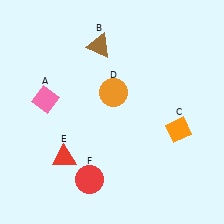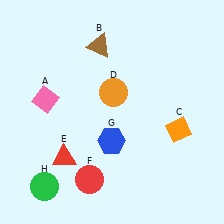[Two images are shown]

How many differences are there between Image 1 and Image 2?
There are 2 differences between the two images.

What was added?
A blue hexagon (G), a green circle (H) were added in Image 2.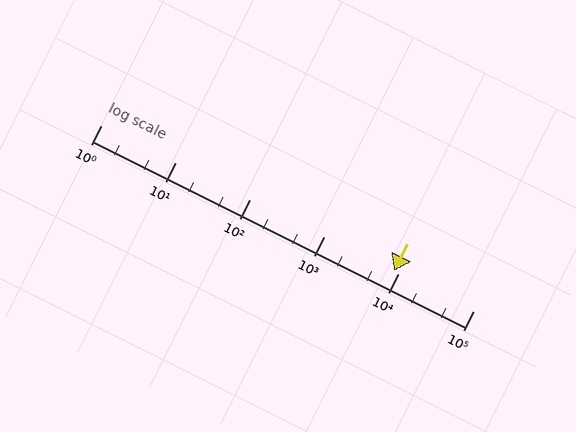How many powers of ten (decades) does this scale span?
The scale spans 5 decades, from 1 to 100000.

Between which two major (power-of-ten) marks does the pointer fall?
The pointer is between 1000 and 10000.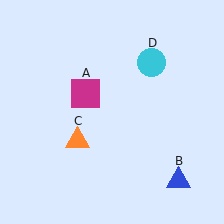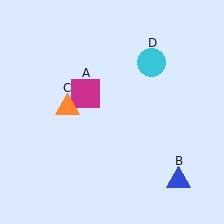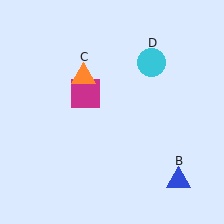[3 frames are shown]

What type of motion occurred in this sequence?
The orange triangle (object C) rotated clockwise around the center of the scene.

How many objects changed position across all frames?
1 object changed position: orange triangle (object C).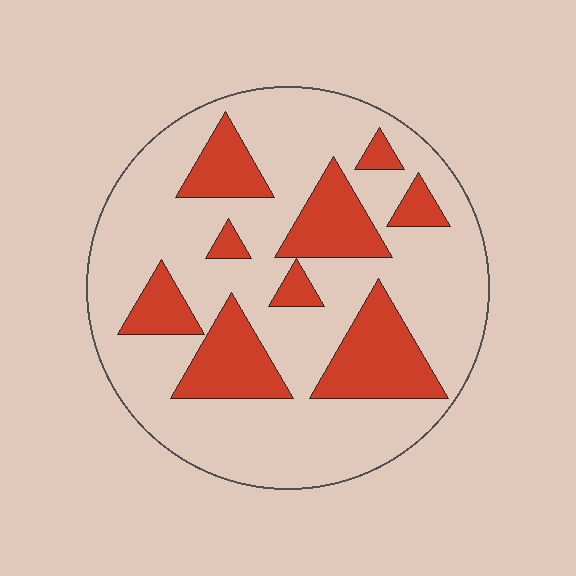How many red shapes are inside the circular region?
9.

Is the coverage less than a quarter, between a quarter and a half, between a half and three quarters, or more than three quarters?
Between a quarter and a half.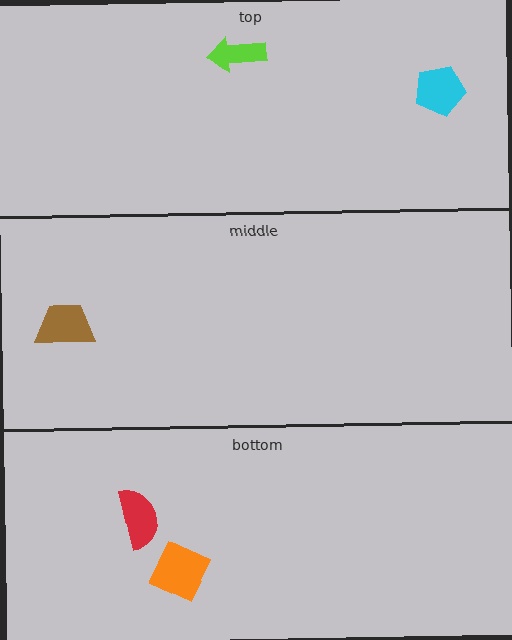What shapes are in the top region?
The lime arrow, the cyan pentagon.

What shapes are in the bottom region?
The orange diamond, the red semicircle.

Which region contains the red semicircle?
The bottom region.